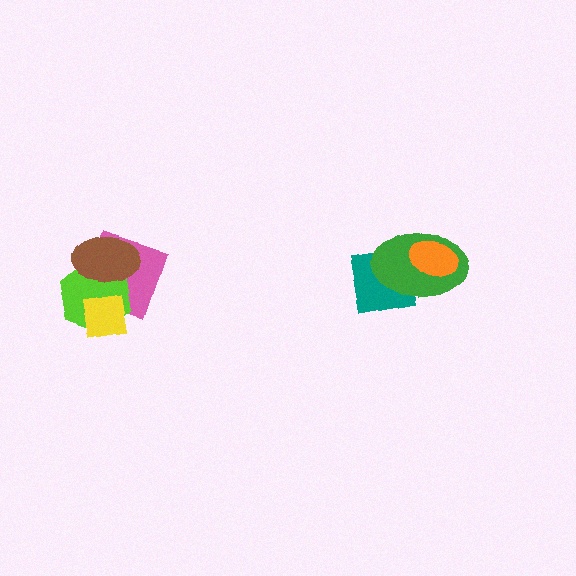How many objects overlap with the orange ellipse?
2 objects overlap with the orange ellipse.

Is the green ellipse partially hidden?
Yes, it is partially covered by another shape.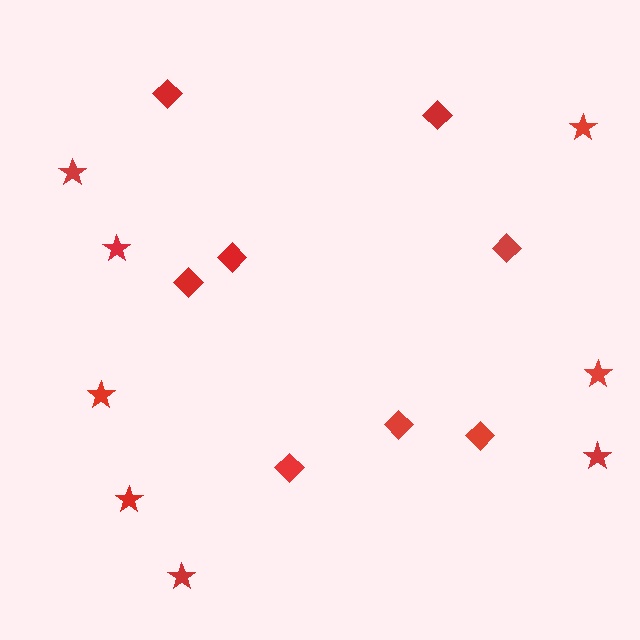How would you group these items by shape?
There are 2 groups: one group of diamonds (8) and one group of stars (8).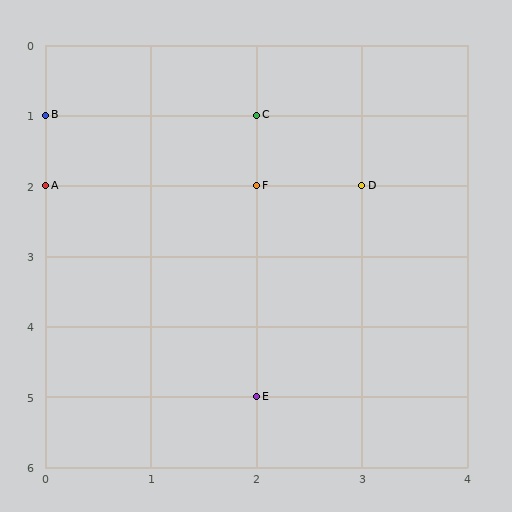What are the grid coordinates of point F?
Point F is at grid coordinates (2, 2).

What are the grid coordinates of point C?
Point C is at grid coordinates (2, 1).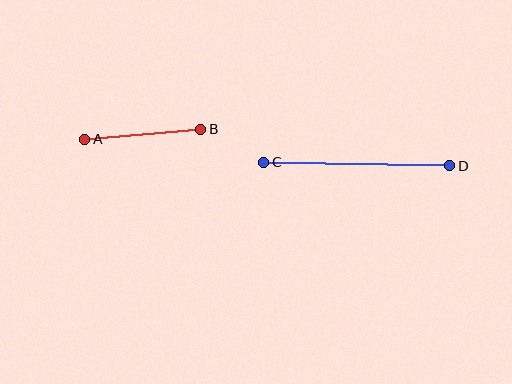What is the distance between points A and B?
The distance is approximately 116 pixels.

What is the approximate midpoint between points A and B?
The midpoint is at approximately (143, 134) pixels.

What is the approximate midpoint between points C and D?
The midpoint is at approximately (357, 164) pixels.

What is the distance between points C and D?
The distance is approximately 186 pixels.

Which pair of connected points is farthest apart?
Points C and D are farthest apart.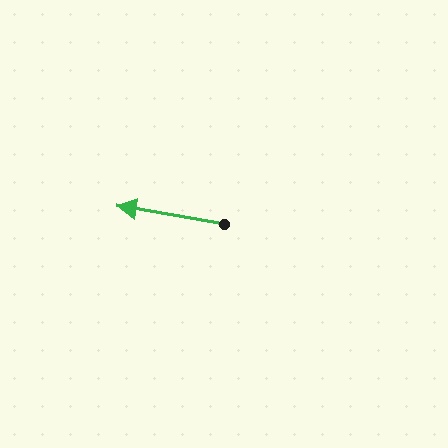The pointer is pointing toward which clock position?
Roughly 9 o'clock.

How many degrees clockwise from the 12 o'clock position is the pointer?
Approximately 280 degrees.